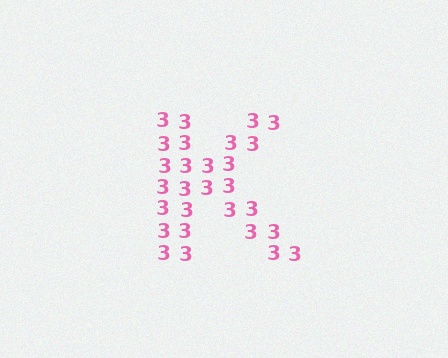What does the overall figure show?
The overall figure shows the letter K.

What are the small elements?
The small elements are digit 3's.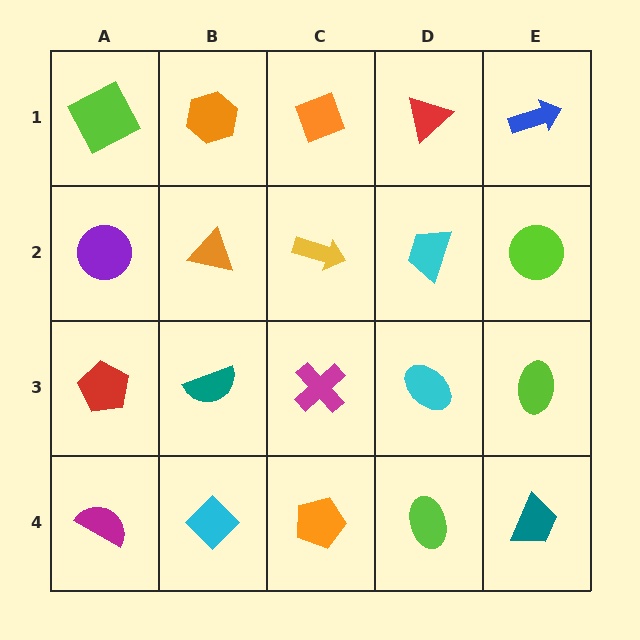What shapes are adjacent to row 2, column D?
A red triangle (row 1, column D), a cyan ellipse (row 3, column D), a yellow arrow (row 2, column C), a lime circle (row 2, column E).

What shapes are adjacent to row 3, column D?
A cyan trapezoid (row 2, column D), a lime ellipse (row 4, column D), a magenta cross (row 3, column C), a lime ellipse (row 3, column E).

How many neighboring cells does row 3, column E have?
3.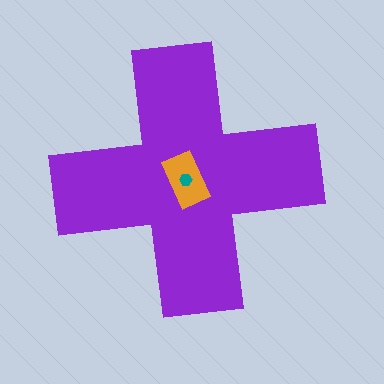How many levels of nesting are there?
3.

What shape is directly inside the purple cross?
The orange rectangle.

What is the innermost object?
The teal hexagon.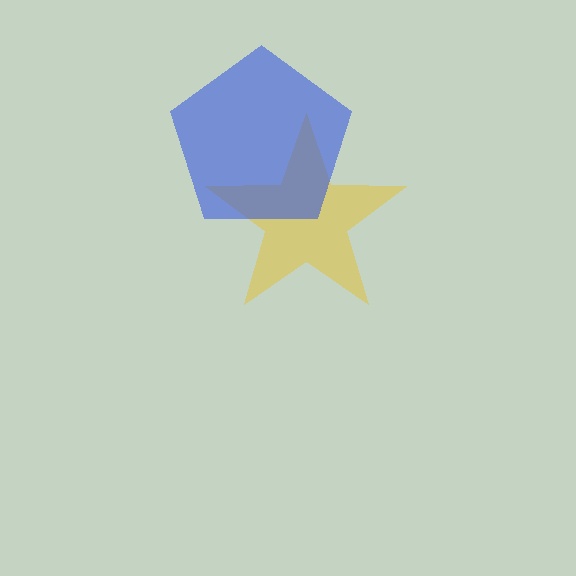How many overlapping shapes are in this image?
There are 2 overlapping shapes in the image.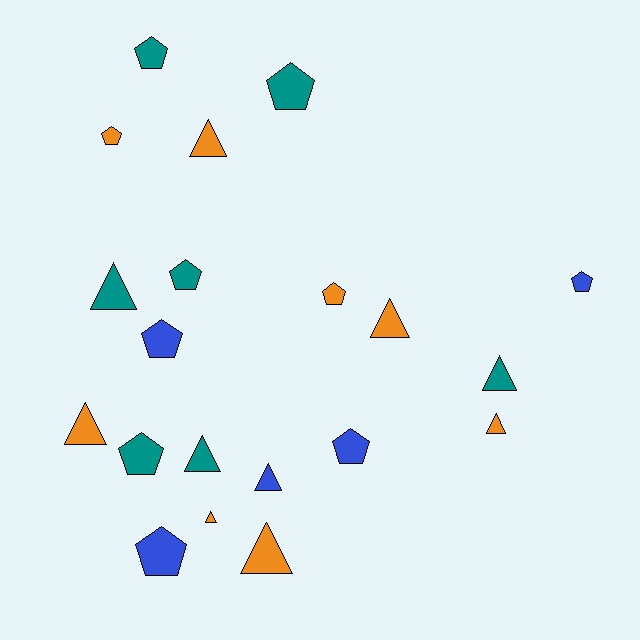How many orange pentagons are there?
There are 2 orange pentagons.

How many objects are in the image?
There are 20 objects.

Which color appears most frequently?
Orange, with 8 objects.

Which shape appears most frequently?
Pentagon, with 10 objects.